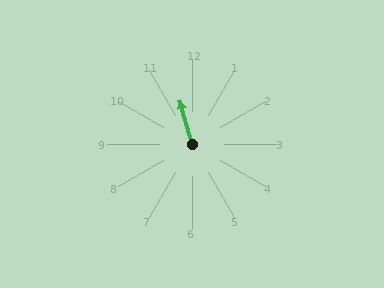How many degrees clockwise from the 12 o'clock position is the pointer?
Approximately 344 degrees.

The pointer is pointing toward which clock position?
Roughly 11 o'clock.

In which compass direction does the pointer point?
North.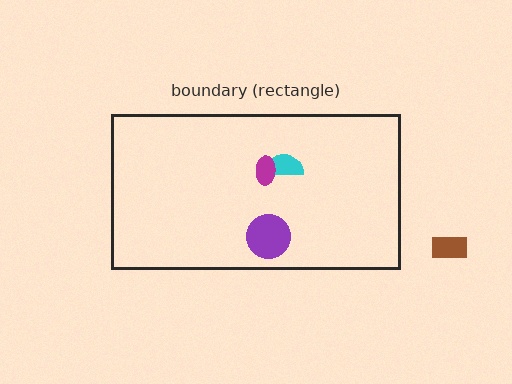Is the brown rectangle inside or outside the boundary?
Outside.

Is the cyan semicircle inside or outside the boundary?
Inside.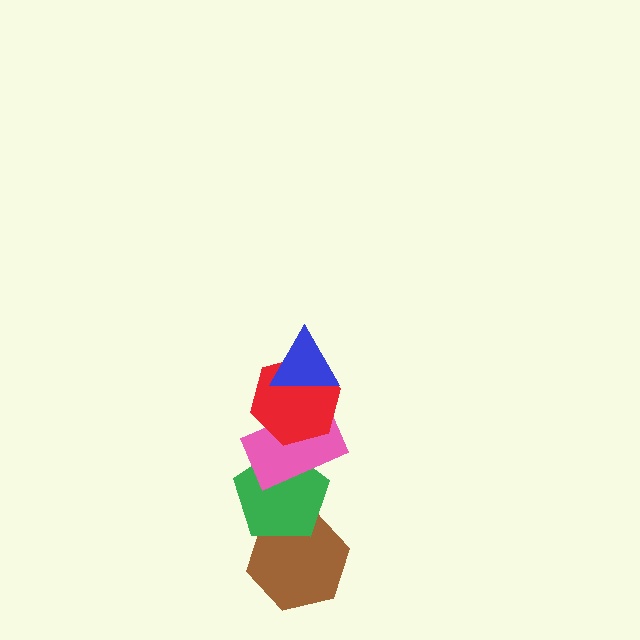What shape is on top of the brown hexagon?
The green pentagon is on top of the brown hexagon.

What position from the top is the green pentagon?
The green pentagon is 4th from the top.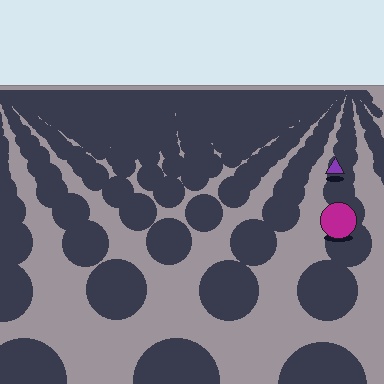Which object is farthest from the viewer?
The purple triangle is farthest from the viewer. It appears smaller and the ground texture around it is denser.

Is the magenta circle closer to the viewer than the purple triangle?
Yes. The magenta circle is closer — you can tell from the texture gradient: the ground texture is coarser near it.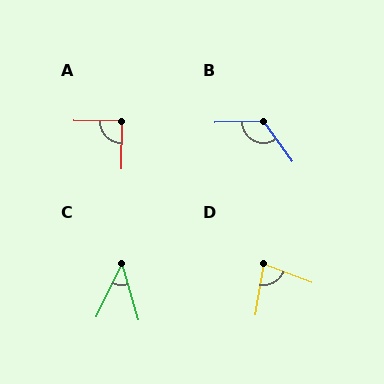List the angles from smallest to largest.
C (42°), D (78°), A (90°), B (124°).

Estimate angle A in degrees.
Approximately 90 degrees.